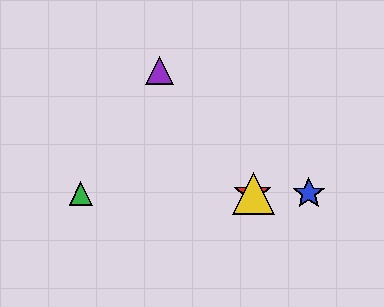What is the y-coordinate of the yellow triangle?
The yellow triangle is at y≈193.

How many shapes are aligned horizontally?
4 shapes (the red star, the blue star, the green triangle, the yellow triangle) are aligned horizontally.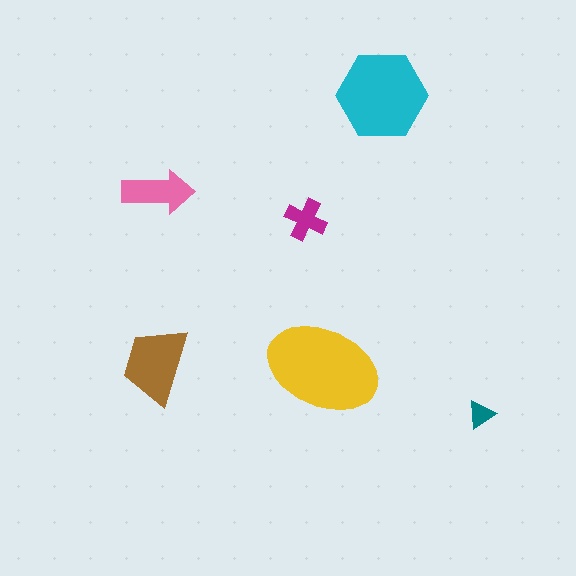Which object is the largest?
The yellow ellipse.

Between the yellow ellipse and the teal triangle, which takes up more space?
The yellow ellipse.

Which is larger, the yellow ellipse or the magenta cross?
The yellow ellipse.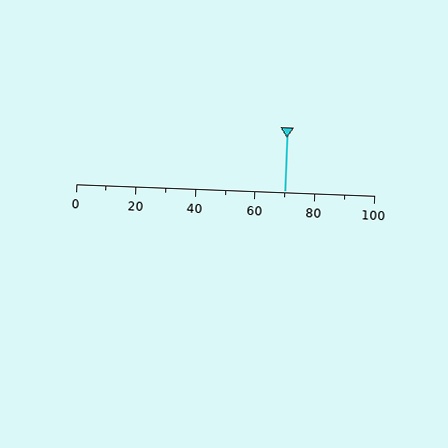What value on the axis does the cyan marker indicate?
The marker indicates approximately 70.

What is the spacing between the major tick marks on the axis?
The major ticks are spaced 20 apart.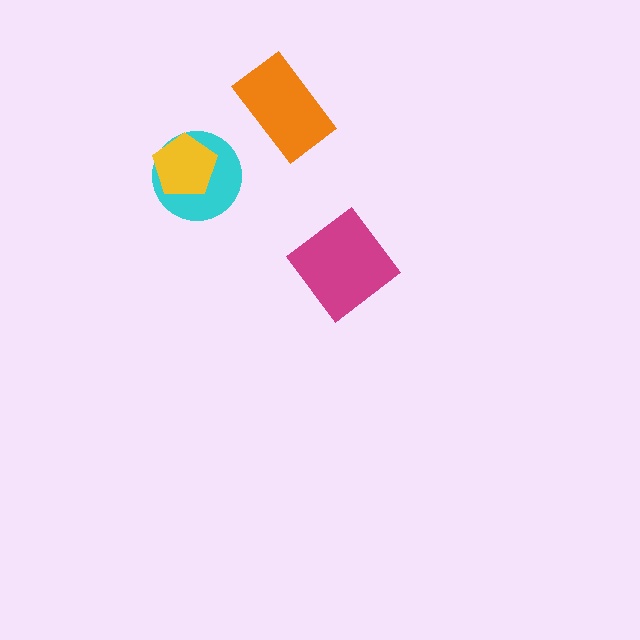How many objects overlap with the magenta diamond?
0 objects overlap with the magenta diamond.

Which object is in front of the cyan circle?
The yellow pentagon is in front of the cyan circle.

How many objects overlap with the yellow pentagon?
1 object overlaps with the yellow pentagon.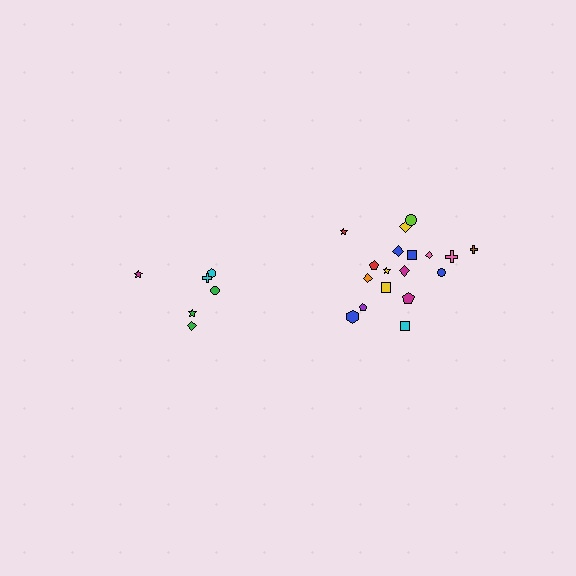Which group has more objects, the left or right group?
The right group.